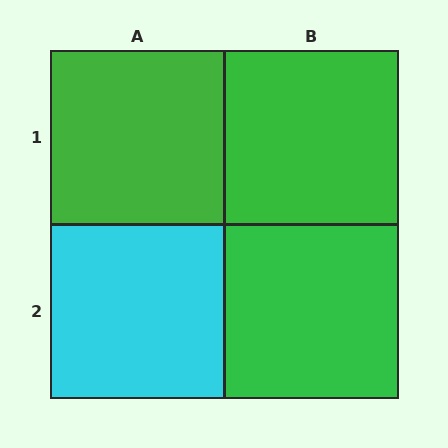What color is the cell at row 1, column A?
Green.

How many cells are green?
3 cells are green.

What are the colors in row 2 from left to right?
Cyan, green.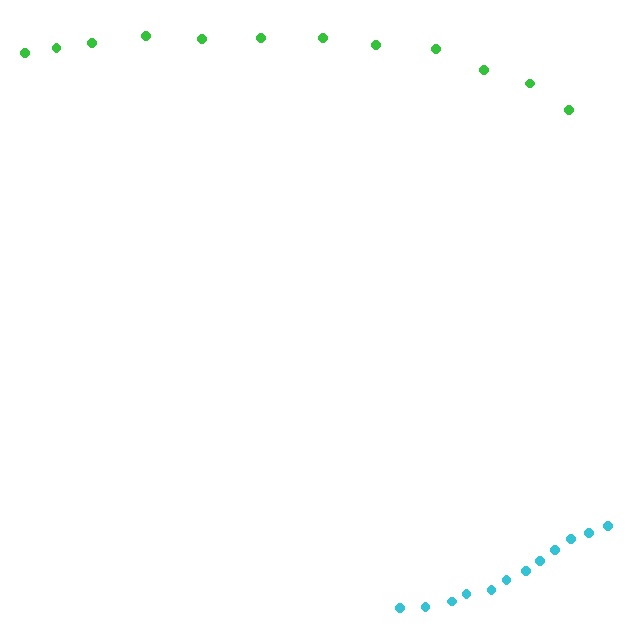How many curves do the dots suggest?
There are 2 distinct paths.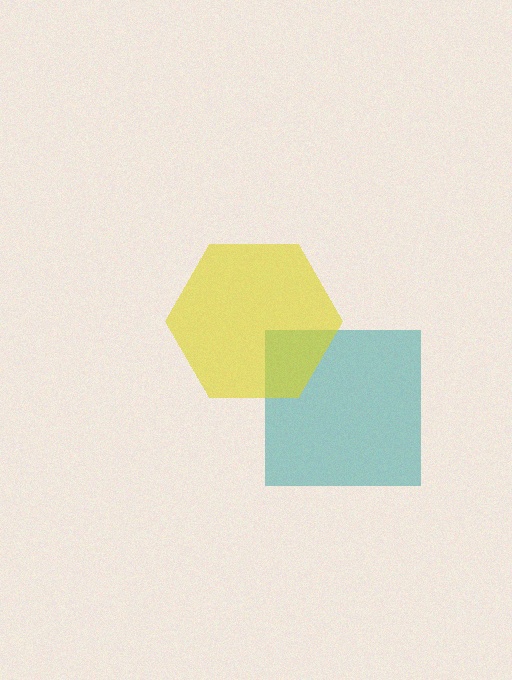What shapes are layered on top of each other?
The layered shapes are: a teal square, a yellow hexagon.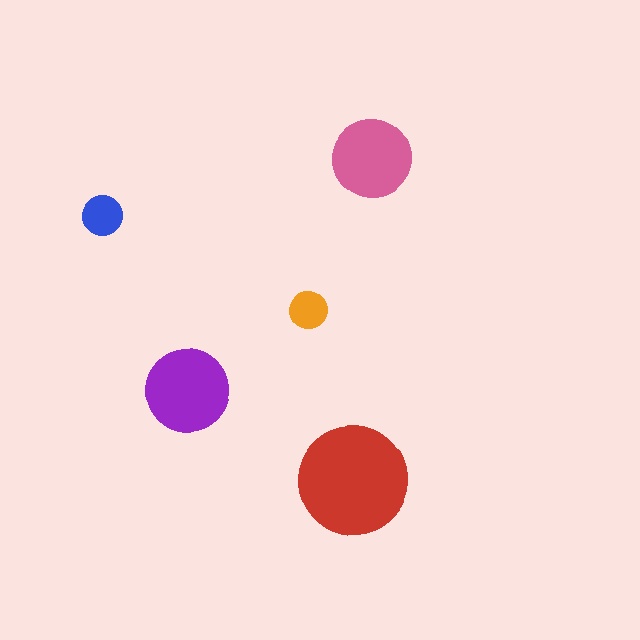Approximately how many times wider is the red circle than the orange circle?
About 3 times wider.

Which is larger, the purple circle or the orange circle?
The purple one.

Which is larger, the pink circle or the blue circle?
The pink one.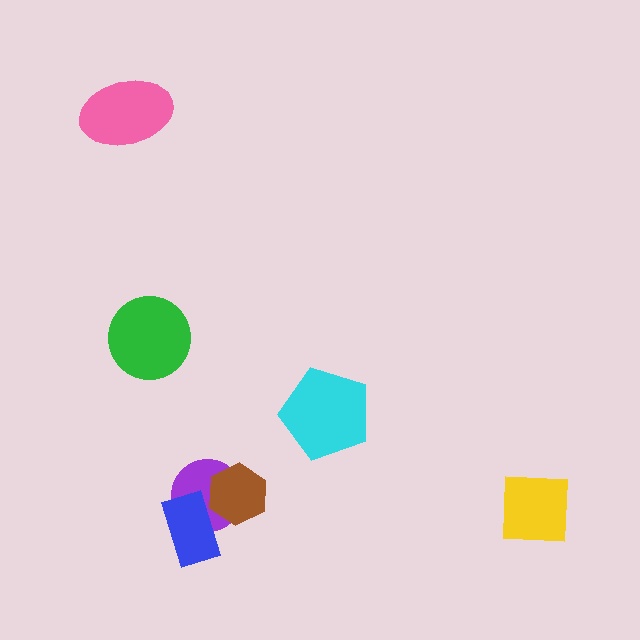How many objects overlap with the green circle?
0 objects overlap with the green circle.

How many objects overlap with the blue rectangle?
2 objects overlap with the blue rectangle.